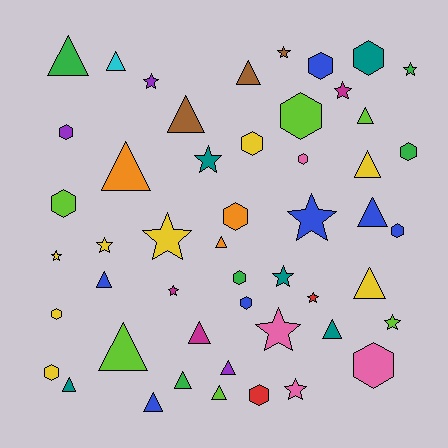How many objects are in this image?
There are 50 objects.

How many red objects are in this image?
There are 2 red objects.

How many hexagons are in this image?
There are 16 hexagons.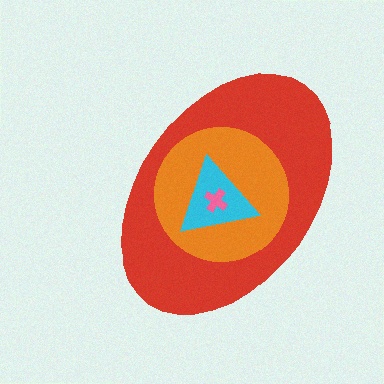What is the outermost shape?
The red ellipse.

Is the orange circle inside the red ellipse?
Yes.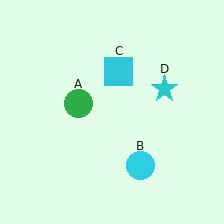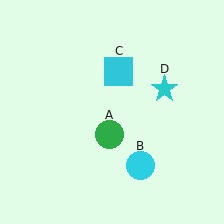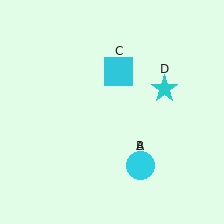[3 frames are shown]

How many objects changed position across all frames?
1 object changed position: green circle (object A).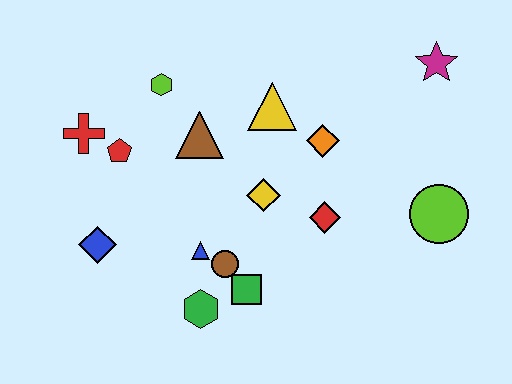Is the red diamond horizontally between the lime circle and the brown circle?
Yes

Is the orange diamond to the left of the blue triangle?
No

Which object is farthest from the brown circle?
The magenta star is farthest from the brown circle.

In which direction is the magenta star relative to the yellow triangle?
The magenta star is to the right of the yellow triangle.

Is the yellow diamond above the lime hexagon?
No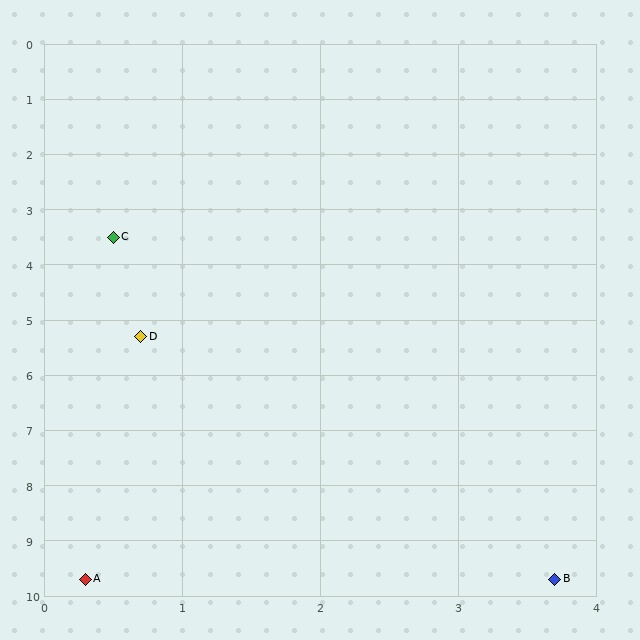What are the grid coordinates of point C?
Point C is at approximately (0.5, 3.5).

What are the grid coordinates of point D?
Point D is at approximately (0.7, 5.3).